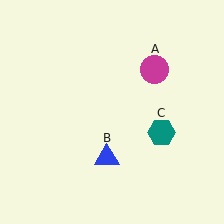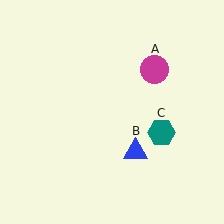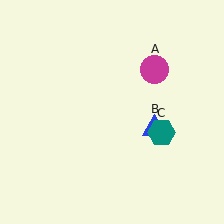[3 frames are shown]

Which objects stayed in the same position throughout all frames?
Magenta circle (object A) and teal hexagon (object C) remained stationary.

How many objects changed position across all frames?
1 object changed position: blue triangle (object B).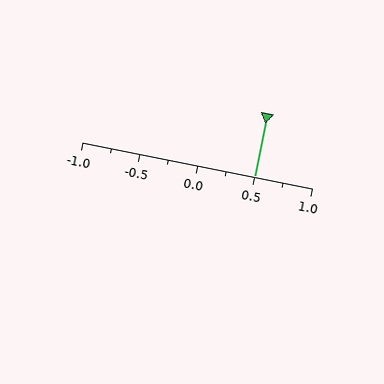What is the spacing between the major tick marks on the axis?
The major ticks are spaced 0.5 apart.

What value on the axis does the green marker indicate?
The marker indicates approximately 0.5.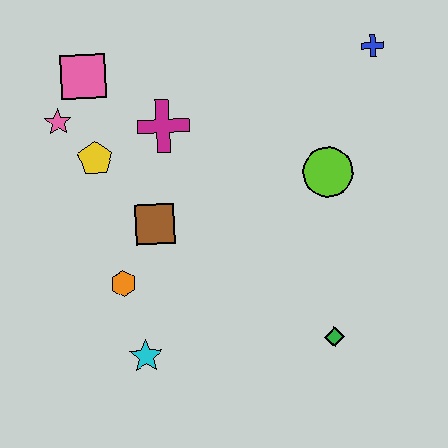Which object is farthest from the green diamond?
The pink square is farthest from the green diamond.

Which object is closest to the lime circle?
The blue cross is closest to the lime circle.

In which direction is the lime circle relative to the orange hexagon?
The lime circle is to the right of the orange hexagon.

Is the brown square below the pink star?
Yes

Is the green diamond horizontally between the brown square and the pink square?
No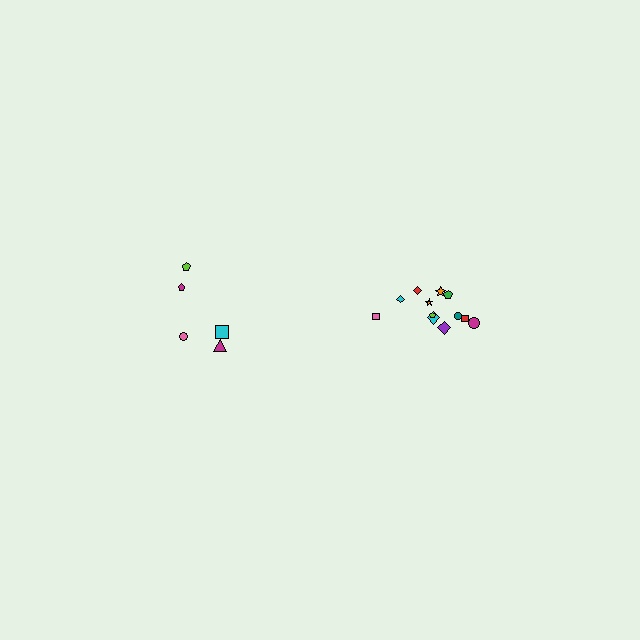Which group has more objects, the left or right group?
The right group.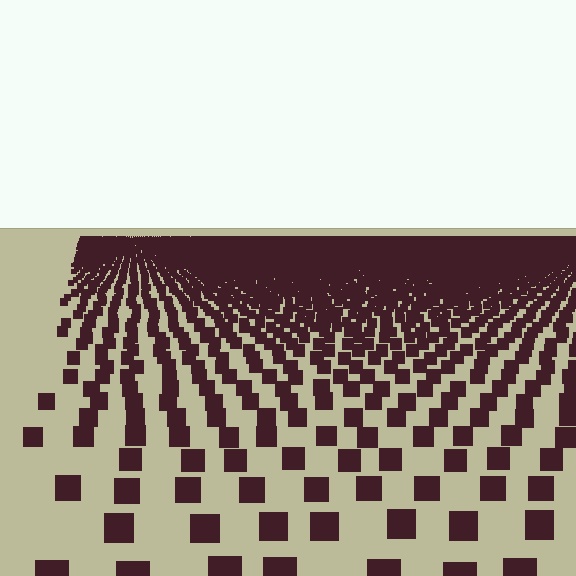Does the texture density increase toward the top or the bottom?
Density increases toward the top.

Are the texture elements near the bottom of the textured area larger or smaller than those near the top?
Larger. Near the bottom, elements are closer to the viewer and appear at a bigger on-screen size.